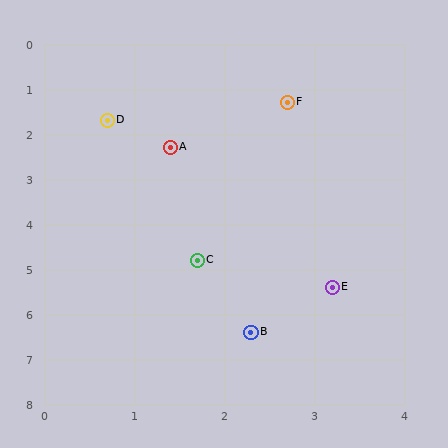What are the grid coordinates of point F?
Point F is at approximately (2.7, 1.3).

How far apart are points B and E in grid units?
Points B and E are about 1.3 grid units apart.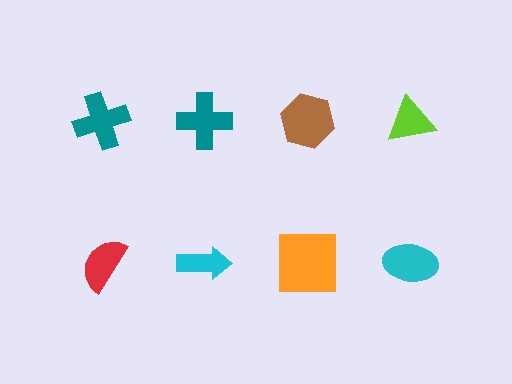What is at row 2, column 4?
A cyan ellipse.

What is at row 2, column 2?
A cyan arrow.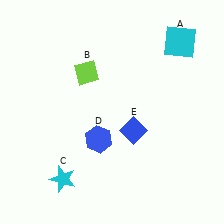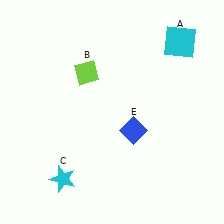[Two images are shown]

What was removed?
The blue hexagon (D) was removed in Image 2.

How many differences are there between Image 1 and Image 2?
There is 1 difference between the two images.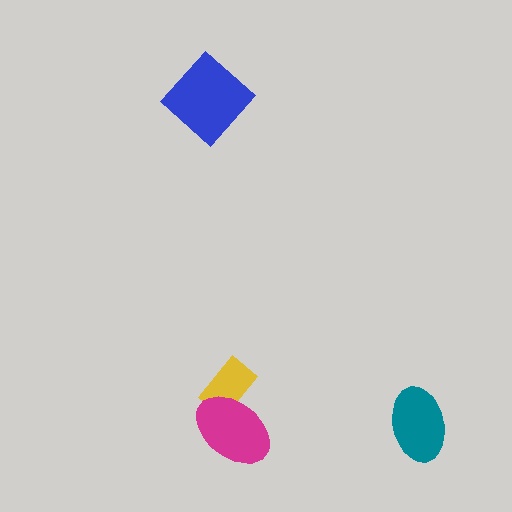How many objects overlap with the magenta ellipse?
1 object overlaps with the magenta ellipse.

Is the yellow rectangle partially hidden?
Yes, it is partially covered by another shape.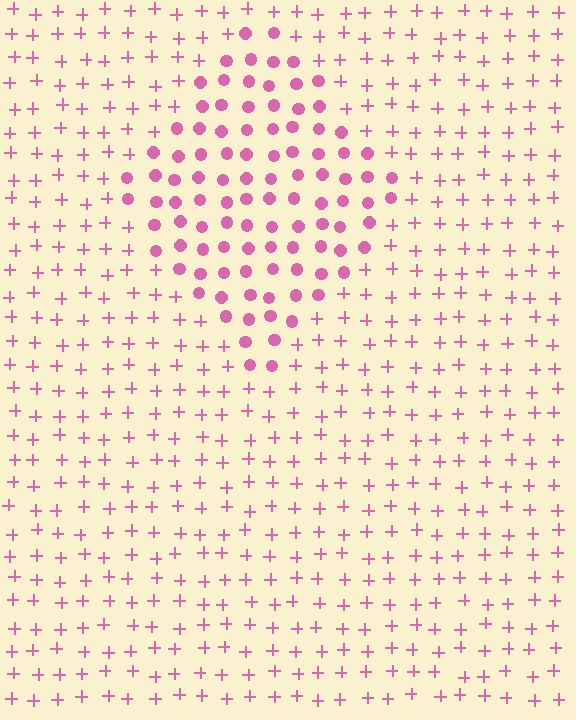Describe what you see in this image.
The image is filled with small pink elements arranged in a uniform grid. A diamond-shaped region contains circles, while the surrounding area contains plus signs. The boundary is defined purely by the change in element shape.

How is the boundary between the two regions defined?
The boundary is defined by a change in element shape: circles inside vs. plus signs outside. All elements share the same color and spacing.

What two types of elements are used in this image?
The image uses circles inside the diamond region and plus signs outside it.